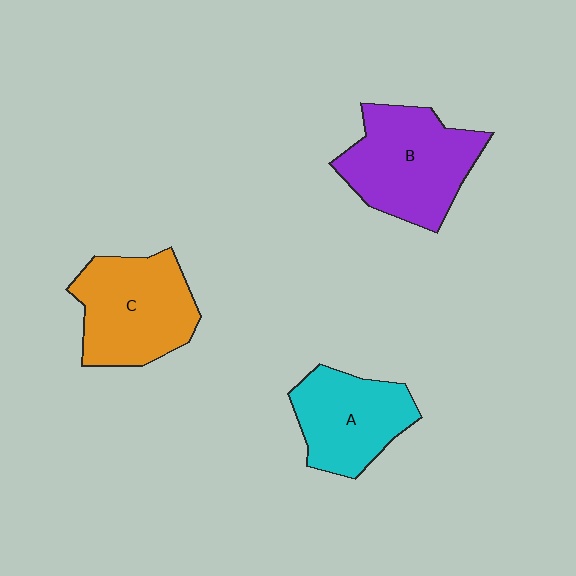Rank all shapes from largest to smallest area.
From largest to smallest: B (purple), C (orange), A (cyan).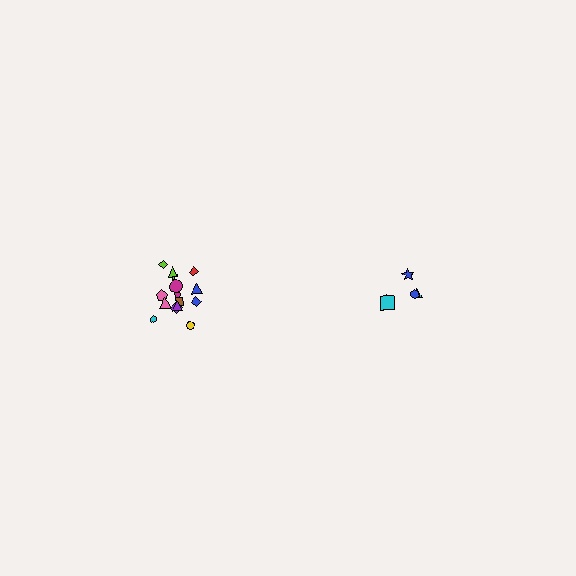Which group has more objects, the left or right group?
The left group.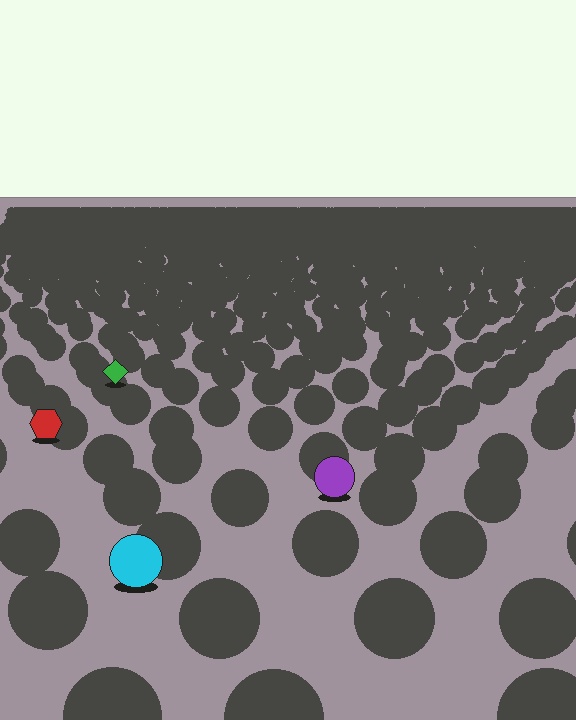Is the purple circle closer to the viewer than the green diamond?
Yes. The purple circle is closer — you can tell from the texture gradient: the ground texture is coarser near it.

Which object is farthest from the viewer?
The green diamond is farthest from the viewer. It appears smaller and the ground texture around it is denser.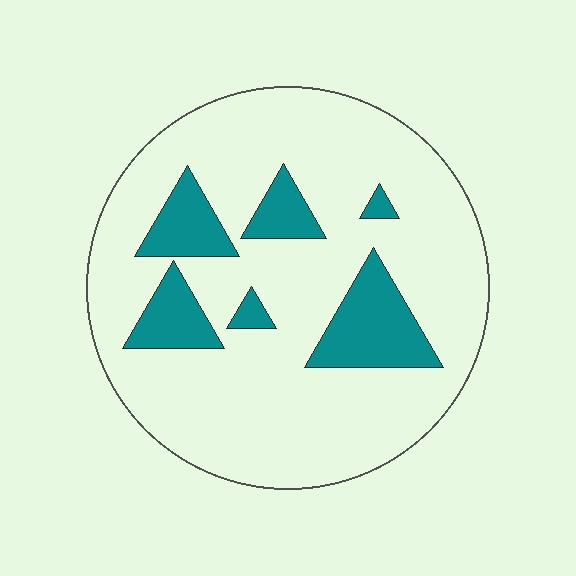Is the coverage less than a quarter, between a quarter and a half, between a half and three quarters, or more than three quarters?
Less than a quarter.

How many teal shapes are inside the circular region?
6.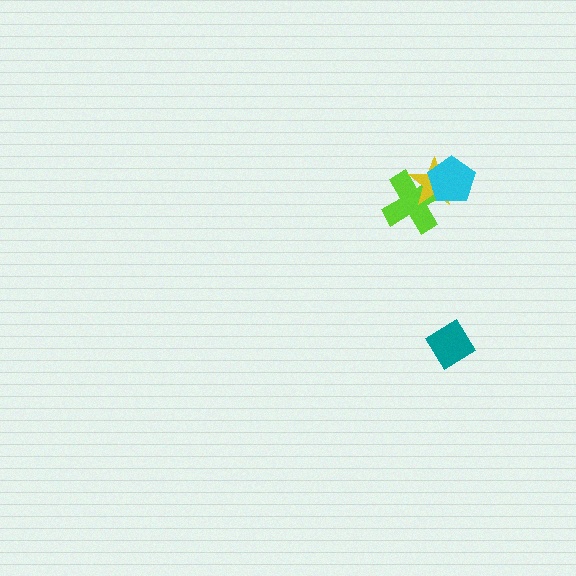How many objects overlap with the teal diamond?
0 objects overlap with the teal diamond.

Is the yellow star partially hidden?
Yes, it is partially covered by another shape.